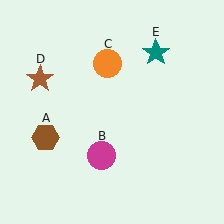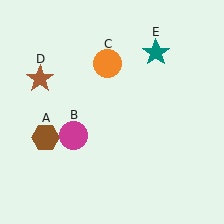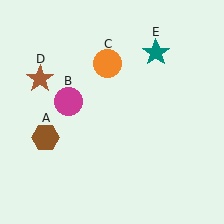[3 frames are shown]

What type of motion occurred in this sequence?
The magenta circle (object B) rotated clockwise around the center of the scene.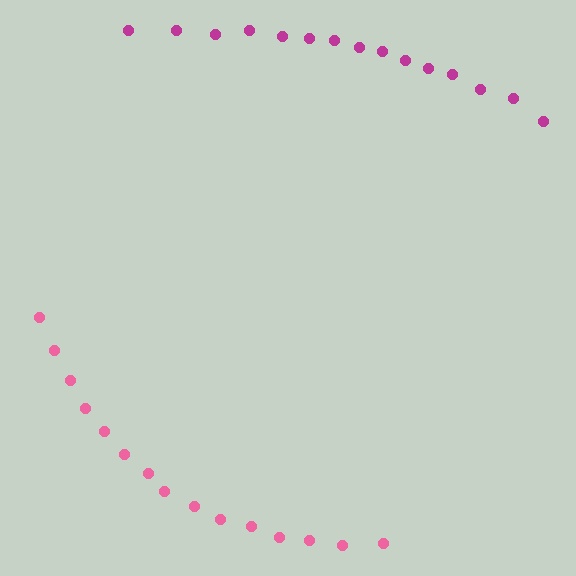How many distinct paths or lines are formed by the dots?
There are 2 distinct paths.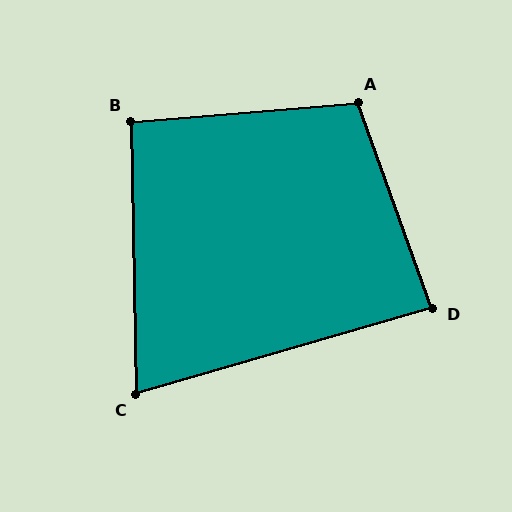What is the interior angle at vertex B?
Approximately 94 degrees (approximately right).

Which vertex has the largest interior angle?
A, at approximately 105 degrees.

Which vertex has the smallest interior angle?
C, at approximately 75 degrees.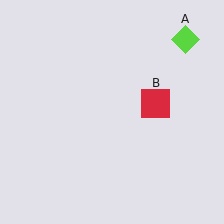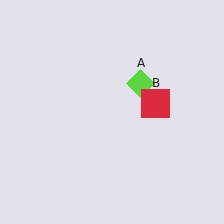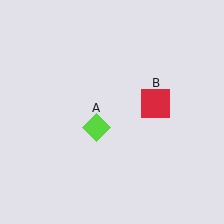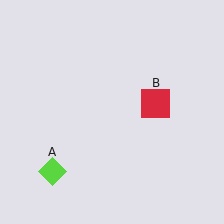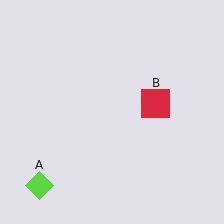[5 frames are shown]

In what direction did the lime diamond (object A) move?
The lime diamond (object A) moved down and to the left.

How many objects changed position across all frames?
1 object changed position: lime diamond (object A).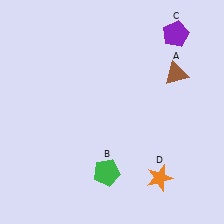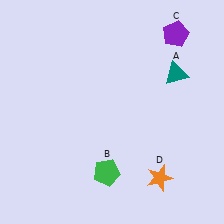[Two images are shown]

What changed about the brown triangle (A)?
In Image 1, A is brown. In Image 2, it changed to teal.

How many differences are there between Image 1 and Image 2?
There is 1 difference between the two images.